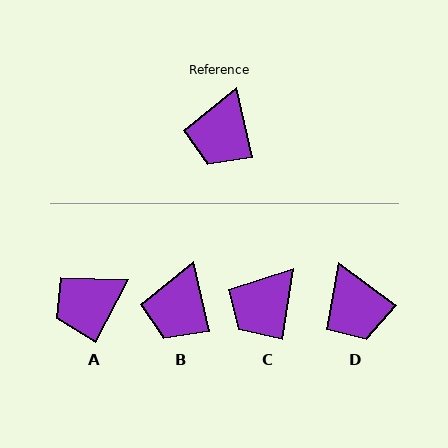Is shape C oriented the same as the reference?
No, it is off by about 21 degrees.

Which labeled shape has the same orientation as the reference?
B.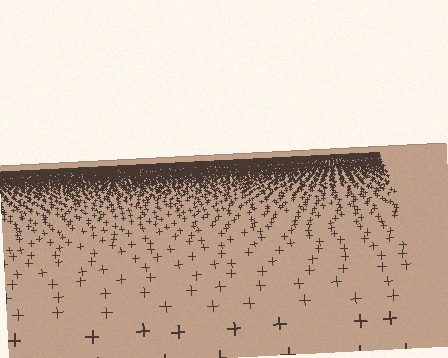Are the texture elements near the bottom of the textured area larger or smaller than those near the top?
Larger. Near the bottom, elements are closer to the viewer and appear at a bigger on-screen size.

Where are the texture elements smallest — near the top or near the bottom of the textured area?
Near the top.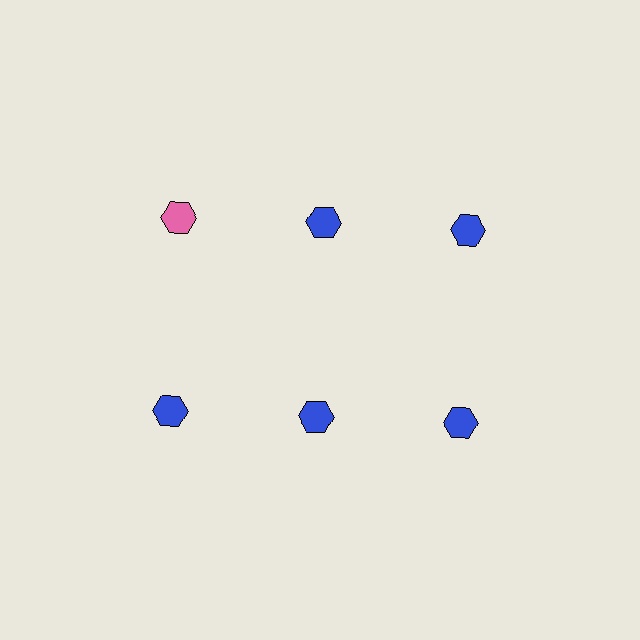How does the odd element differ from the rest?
It has a different color: pink instead of blue.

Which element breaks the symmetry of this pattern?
The pink hexagon in the top row, leftmost column breaks the symmetry. All other shapes are blue hexagons.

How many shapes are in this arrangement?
There are 6 shapes arranged in a grid pattern.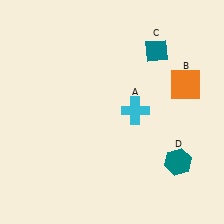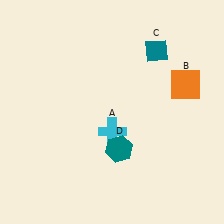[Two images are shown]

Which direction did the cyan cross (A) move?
The cyan cross (A) moved left.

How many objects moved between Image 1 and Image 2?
2 objects moved between the two images.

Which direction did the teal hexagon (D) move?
The teal hexagon (D) moved left.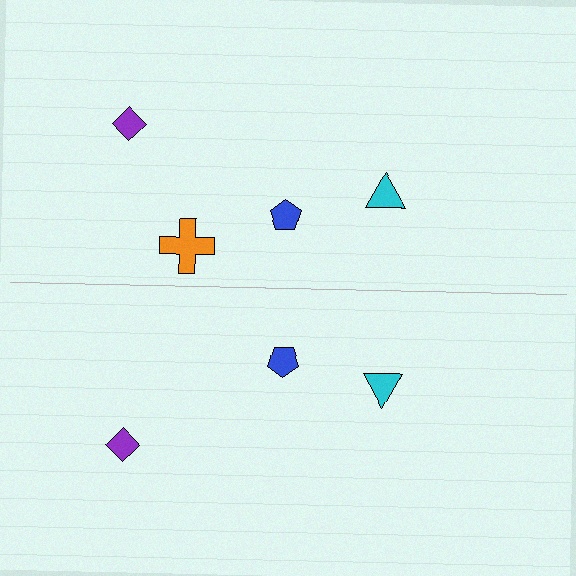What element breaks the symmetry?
A orange cross is missing from the bottom side.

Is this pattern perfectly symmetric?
No, the pattern is not perfectly symmetric. A orange cross is missing from the bottom side.